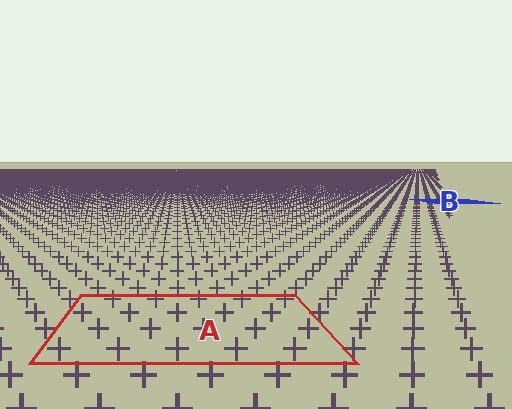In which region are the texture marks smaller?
The texture marks are smaller in region B, because it is farther away.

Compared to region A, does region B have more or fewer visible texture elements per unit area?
Region B has more texture elements per unit area — they are packed more densely because it is farther away.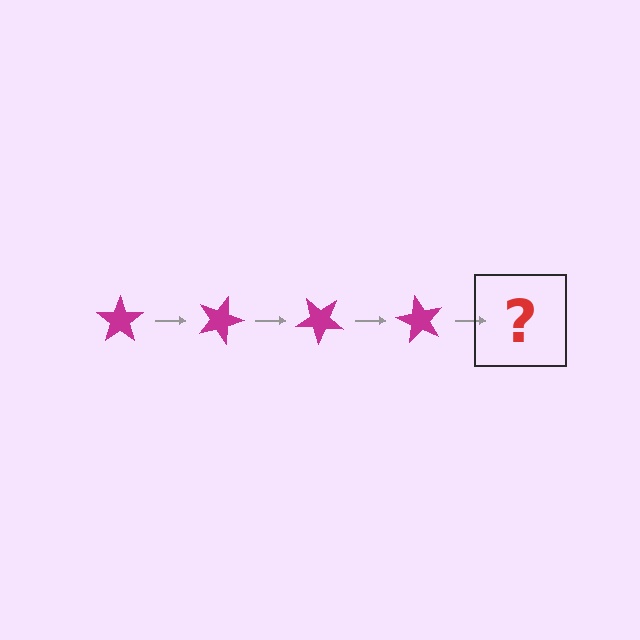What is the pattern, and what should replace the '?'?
The pattern is that the star rotates 20 degrees each step. The '?' should be a magenta star rotated 80 degrees.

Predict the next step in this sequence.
The next step is a magenta star rotated 80 degrees.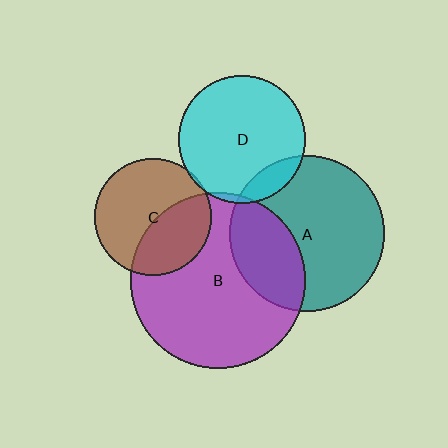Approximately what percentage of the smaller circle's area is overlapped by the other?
Approximately 10%.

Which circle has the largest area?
Circle B (purple).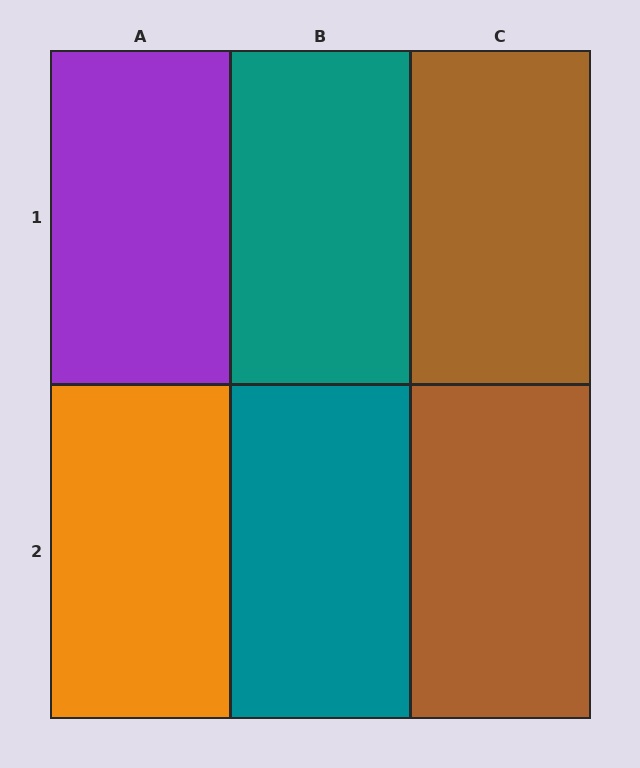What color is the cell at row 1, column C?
Brown.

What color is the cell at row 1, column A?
Purple.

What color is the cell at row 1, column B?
Teal.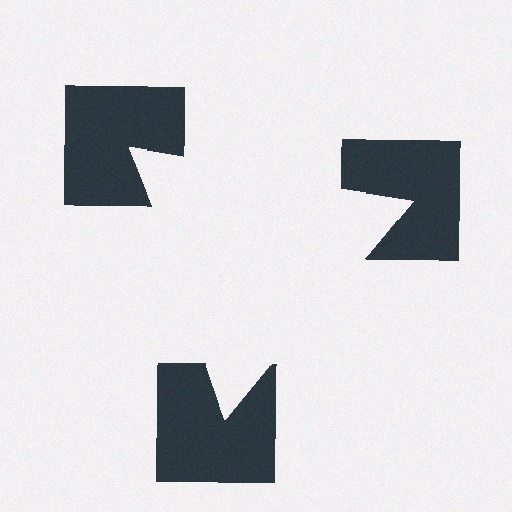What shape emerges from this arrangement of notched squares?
An illusory triangle — its edges are inferred from the aligned wedge cuts in the notched squares, not physically drawn.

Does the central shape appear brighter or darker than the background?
It typically appears slightly brighter than the background, even though no actual brightness change is drawn.